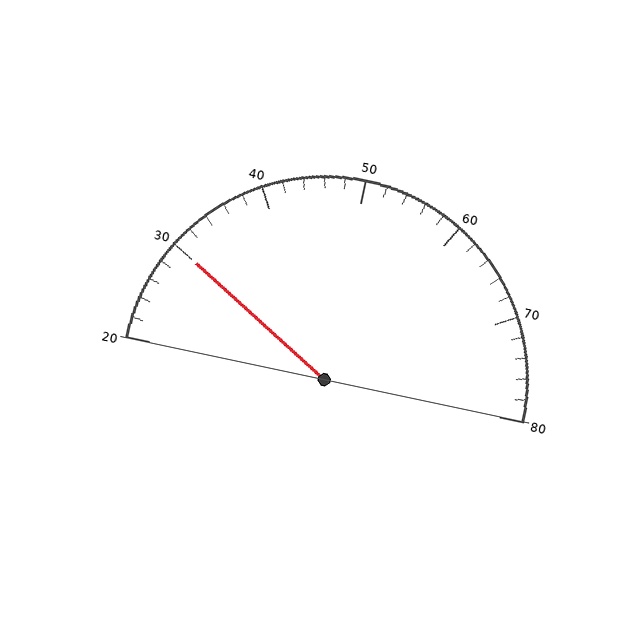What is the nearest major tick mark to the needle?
The nearest major tick mark is 30.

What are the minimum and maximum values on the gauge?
The gauge ranges from 20 to 80.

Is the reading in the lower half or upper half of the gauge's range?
The reading is in the lower half of the range (20 to 80).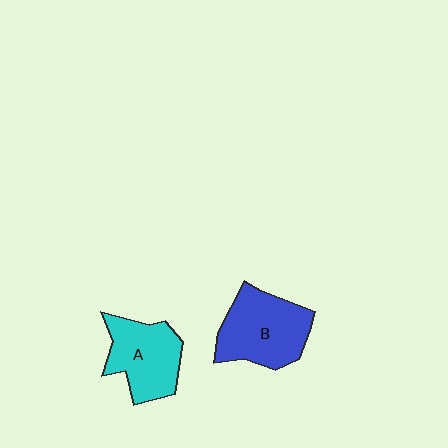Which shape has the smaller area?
Shape A (cyan).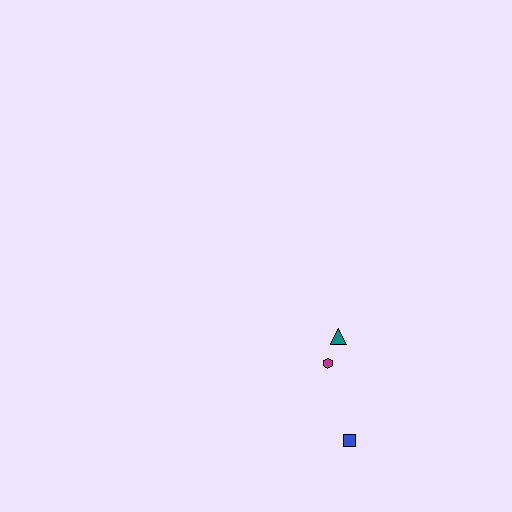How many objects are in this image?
There are 3 objects.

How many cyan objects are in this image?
There are no cyan objects.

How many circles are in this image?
There are no circles.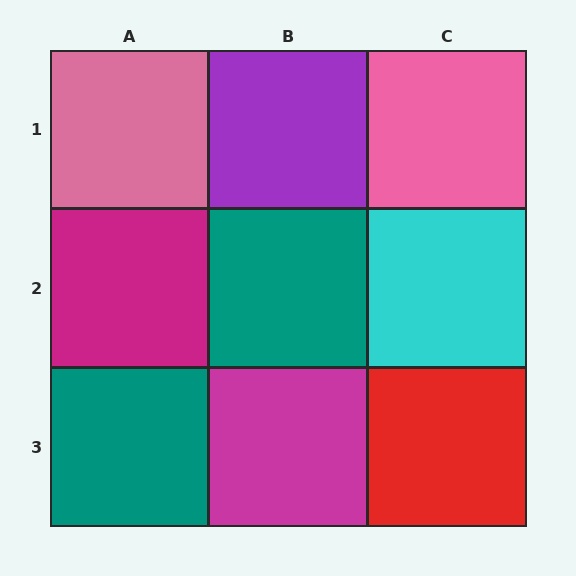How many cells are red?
1 cell is red.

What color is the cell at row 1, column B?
Purple.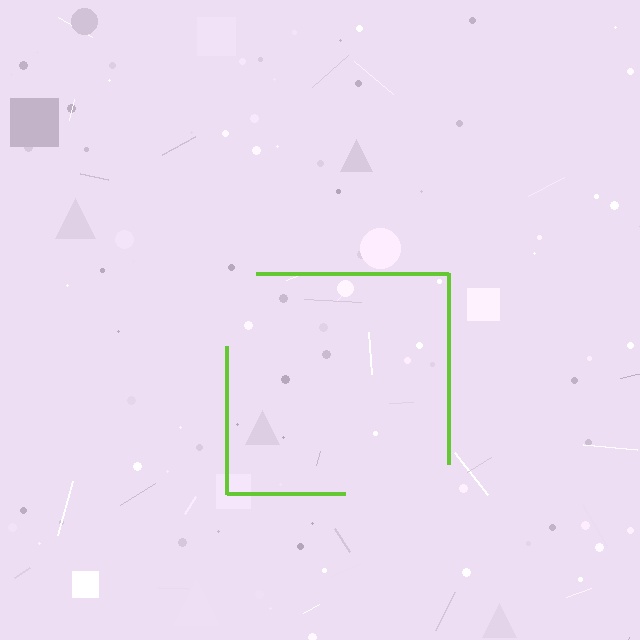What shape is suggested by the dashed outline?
The dashed outline suggests a square.